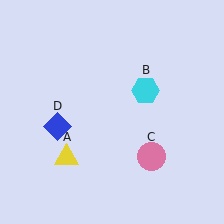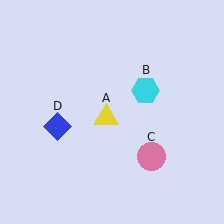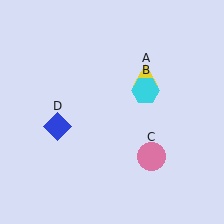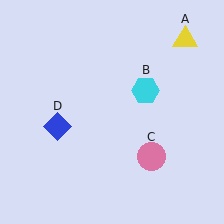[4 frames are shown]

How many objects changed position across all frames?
1 object changed position: yellow triangle (object A).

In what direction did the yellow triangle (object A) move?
The yellow triangle (object A) moved up and to the right.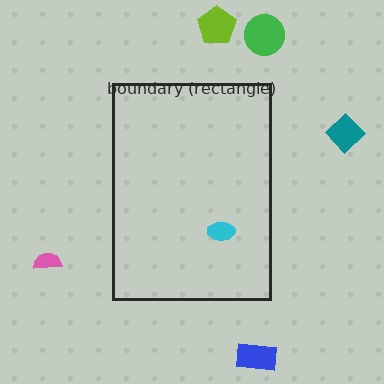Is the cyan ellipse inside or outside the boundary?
Inside.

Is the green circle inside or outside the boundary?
Outside.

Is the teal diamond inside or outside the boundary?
Outside.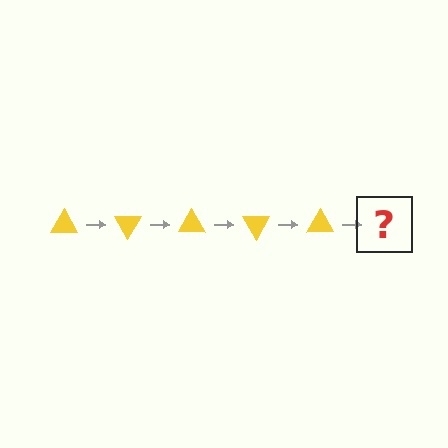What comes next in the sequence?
The next element should be a yellow triangle rotated 300 degrees.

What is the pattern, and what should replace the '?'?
The pattern is that the triangle rotates 60 degrees each step. The '?' should be a yellow triangle rotated 300 degrees.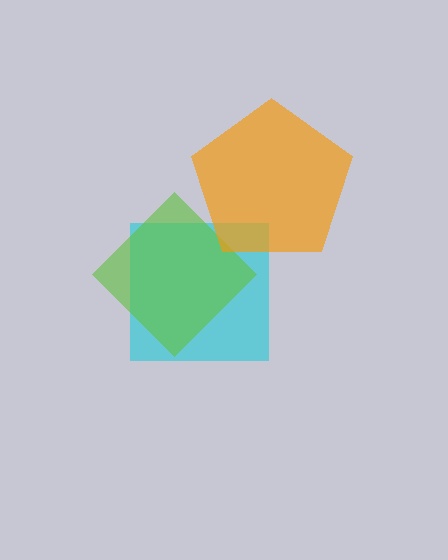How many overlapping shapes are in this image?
There are 3 overlapping shapes in the image.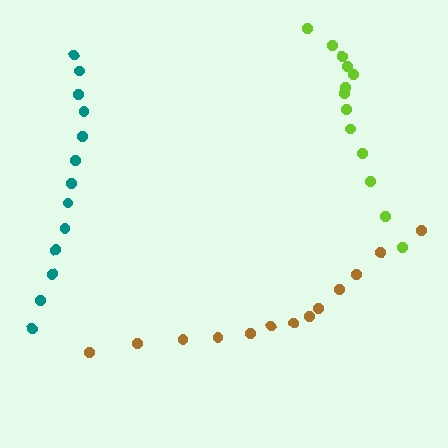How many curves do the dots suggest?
There are 3 distinct paths.